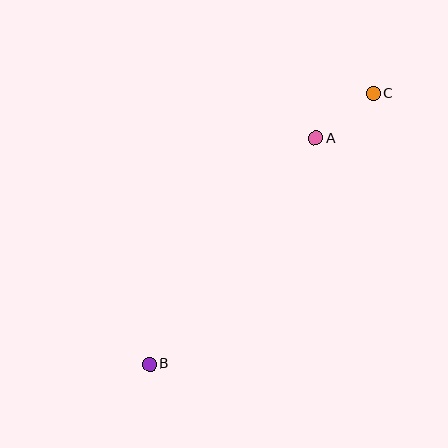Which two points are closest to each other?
Points A and C are closest to each other.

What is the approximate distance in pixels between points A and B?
The distance between A and B is approximately 280 pixels.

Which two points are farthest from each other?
Points B and C are farthest from each other.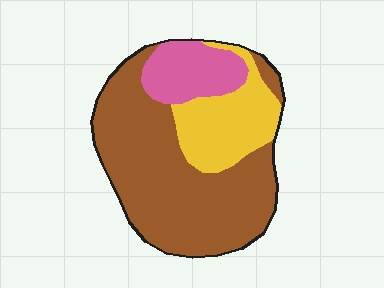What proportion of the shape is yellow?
Yellow takes up about one fifth (1/5) of the shape.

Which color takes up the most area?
Brown, at roughly 60%.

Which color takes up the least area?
Pink, at roughly 15%.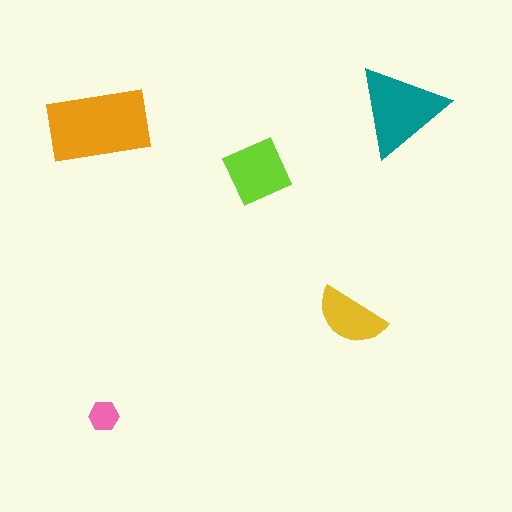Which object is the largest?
The orange rectangle.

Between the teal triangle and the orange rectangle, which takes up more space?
The orange rectangle.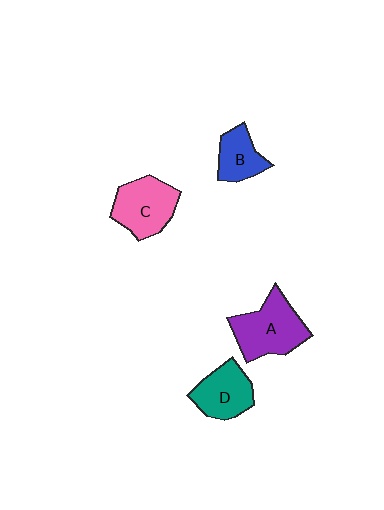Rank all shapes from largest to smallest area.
From largest to smallest: A (purple), C (pink), D (teal), B (blue).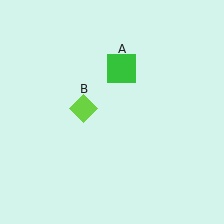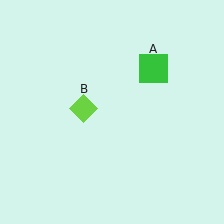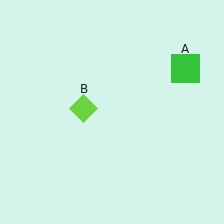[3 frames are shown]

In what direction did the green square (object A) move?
The green square (object A) moved right.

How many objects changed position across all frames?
1 object changed position: green square (object A).